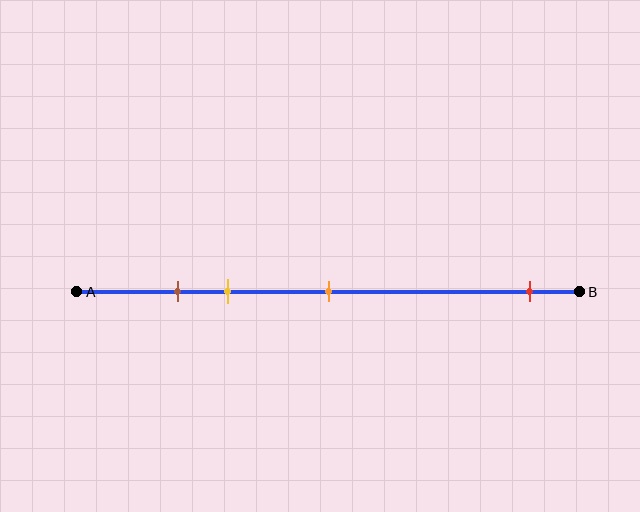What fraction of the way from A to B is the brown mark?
The brown mark is approximately 20% (0.2) of the way from A to B.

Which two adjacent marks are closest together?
The brown and yellow marks are the closest adjacent pair.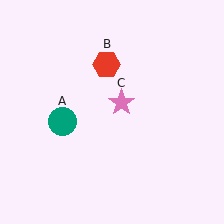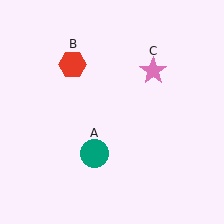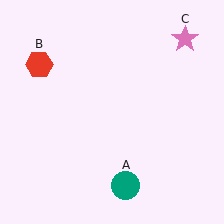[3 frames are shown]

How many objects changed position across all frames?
3 objects changed position: teal circle (object A), red hexagon (object B), pink star (object C).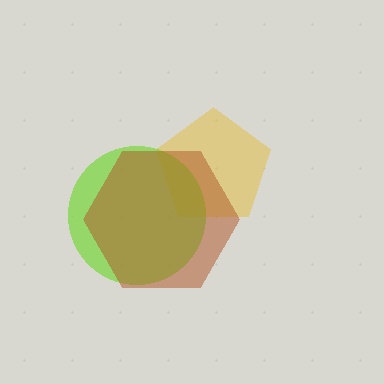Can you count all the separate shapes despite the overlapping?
Yes, there are 3 separate shapes.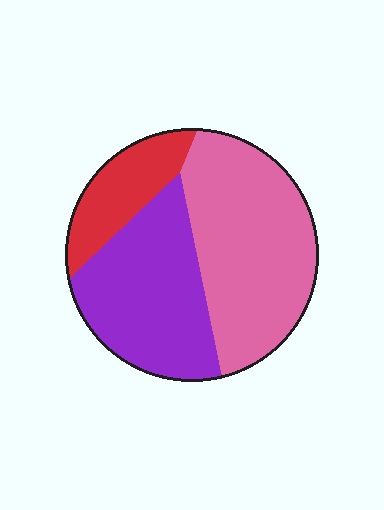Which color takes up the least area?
Red, at roughly 15%.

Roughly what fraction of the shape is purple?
Purple takes up between a quarter and a half of the shape.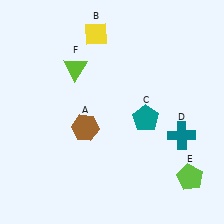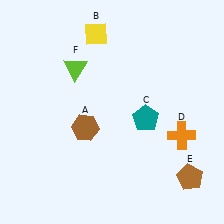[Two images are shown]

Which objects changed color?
D changed from teal to orange. E changed from lime to brown.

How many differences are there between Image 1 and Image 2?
There are 2 differences between the two images.